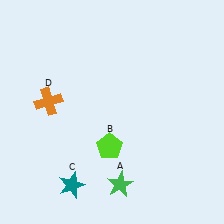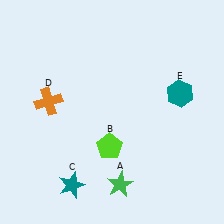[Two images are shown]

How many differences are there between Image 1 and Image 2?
There is 1 difference between the two images.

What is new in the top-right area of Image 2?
A teal hexagon (E) was added in the top-right area of Image 2.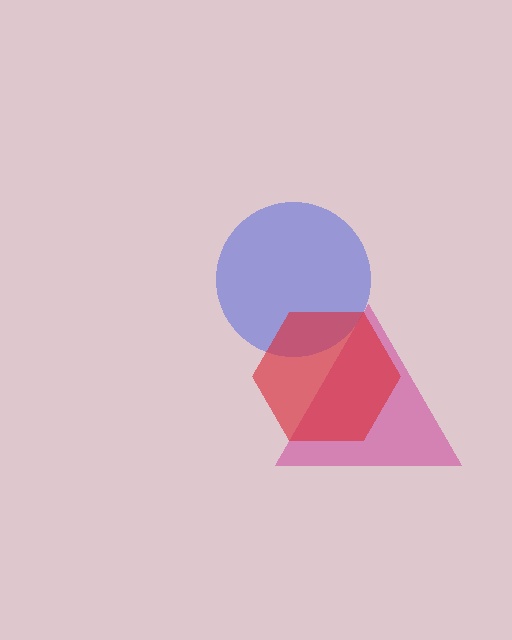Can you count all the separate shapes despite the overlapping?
Yes, there are 3 separate shapes.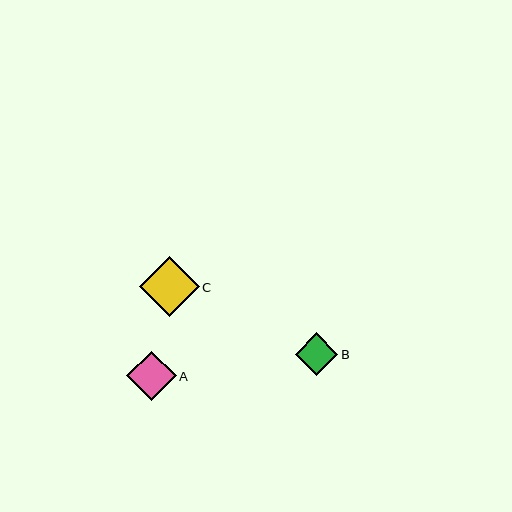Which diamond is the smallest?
Diamond B is the smallest with a size of approximately 42 pixels.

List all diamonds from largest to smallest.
From largest to smallest: C, A, B.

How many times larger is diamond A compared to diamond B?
Diamond A is approximately 1.2 times the size of diamond B.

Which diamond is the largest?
Diamond C is the largest with a size of approximately 60 pixels.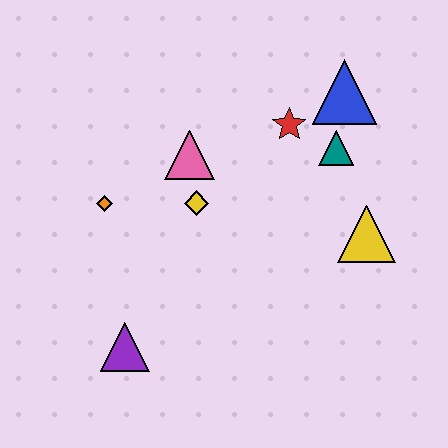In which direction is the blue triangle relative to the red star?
The blue triangle is to the right of the red star.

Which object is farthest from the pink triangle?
The purple triangle is farthest from the pink triangle.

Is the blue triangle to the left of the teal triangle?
No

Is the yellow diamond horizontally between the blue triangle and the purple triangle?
Yes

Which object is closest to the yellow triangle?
The teal triangle is closest to the yellow triangle.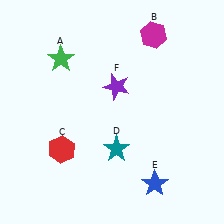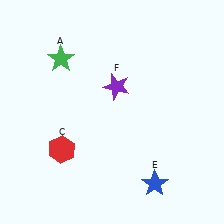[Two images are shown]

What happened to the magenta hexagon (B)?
The magenta hexagon (B) was removed in Image 2. It was in the top-right area of Image 1.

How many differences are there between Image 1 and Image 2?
There are 2 differences between the two images.